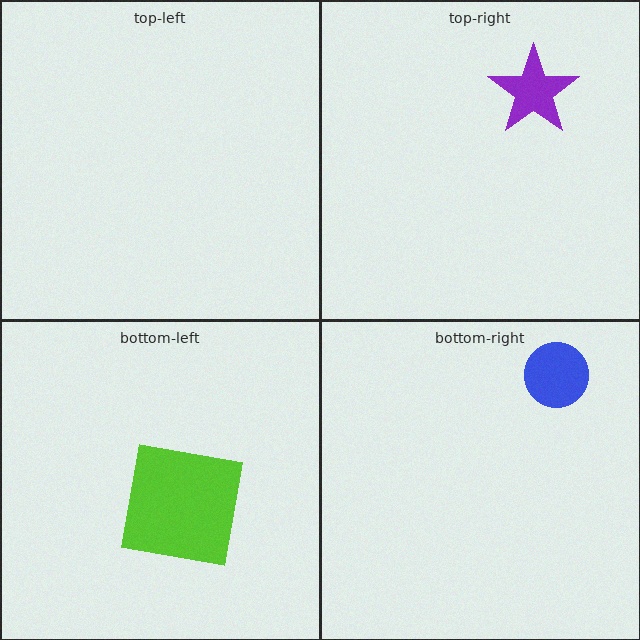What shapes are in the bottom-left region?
The lime square.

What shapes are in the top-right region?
The purple star.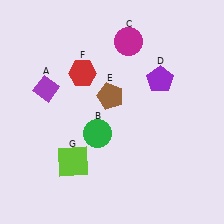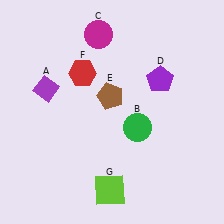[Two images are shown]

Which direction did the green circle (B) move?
The green circle (B) moved right.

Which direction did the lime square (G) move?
The lime square (G) moved right.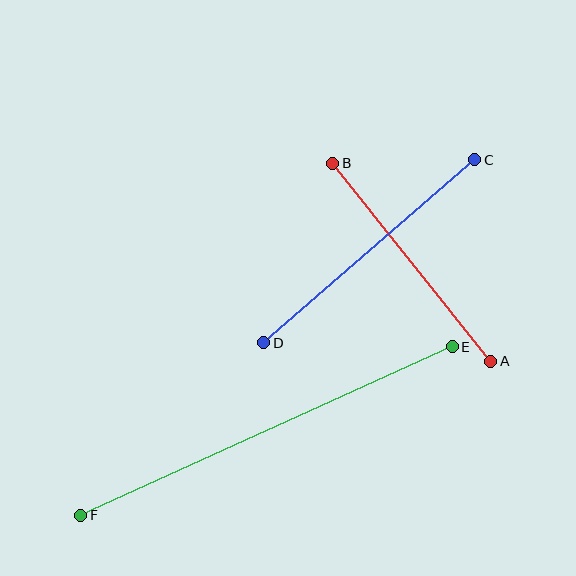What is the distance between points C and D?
The distance is approximately 279 pixels.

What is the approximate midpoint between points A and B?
The midpoint is at approximately (412, 262) pixels.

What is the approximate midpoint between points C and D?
The midpoint is at approximately (369, 251) pixels.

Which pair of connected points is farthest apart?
Points E and F are farthest apart.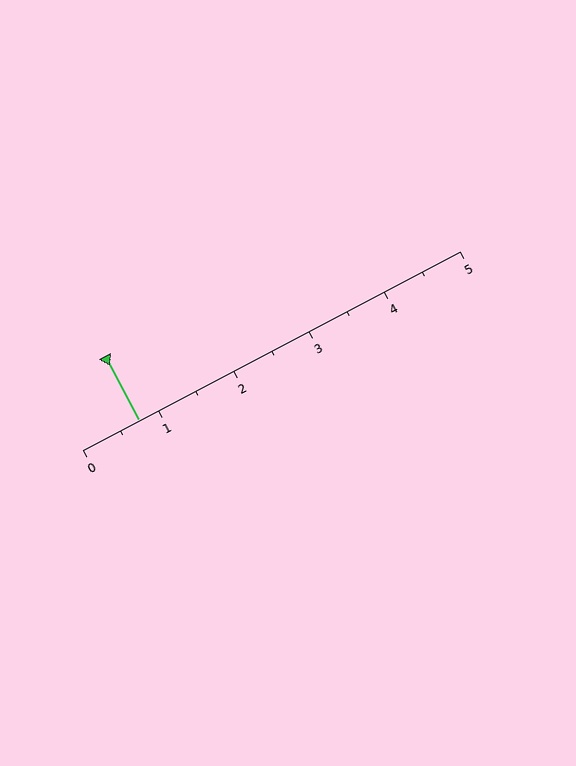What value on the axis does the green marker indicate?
The marker indicates approximately 0.8.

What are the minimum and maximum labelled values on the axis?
The axis runs from 0 to 5.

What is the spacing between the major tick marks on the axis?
The major ticks are spaced 1 apart.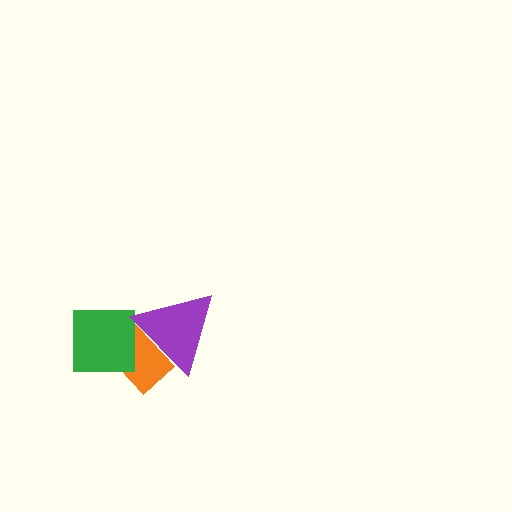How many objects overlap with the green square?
1 object overlaps with the green square.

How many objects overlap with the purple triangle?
1 object overlaps with the purple triangle.